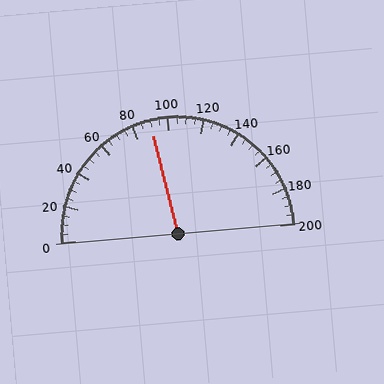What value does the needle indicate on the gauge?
The needle indicates approximately 90.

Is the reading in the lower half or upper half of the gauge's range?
The reading is in the lower half of the range (0 to 200).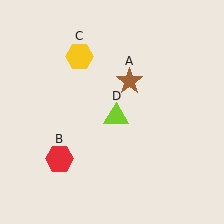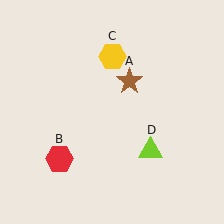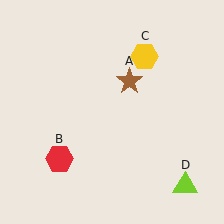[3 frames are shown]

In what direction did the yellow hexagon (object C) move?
The yellow hexagon (object C) moved right.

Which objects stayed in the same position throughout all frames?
Brown star (object A) and red hexagon (object B) remained stationary.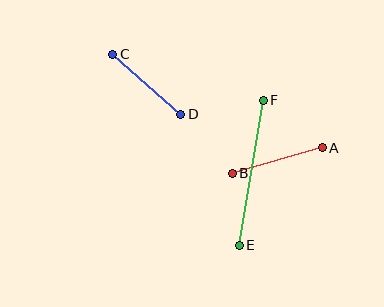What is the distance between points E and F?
The distance is approximately 147 pixels.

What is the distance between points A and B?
The distance is approximately 93 pixels.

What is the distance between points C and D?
The distance is approximately 91 pixels.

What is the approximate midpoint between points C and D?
The midpoint is at approximately (147, 84) pixels.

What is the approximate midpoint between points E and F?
The midpoint is at approximately (251, 173) pixels.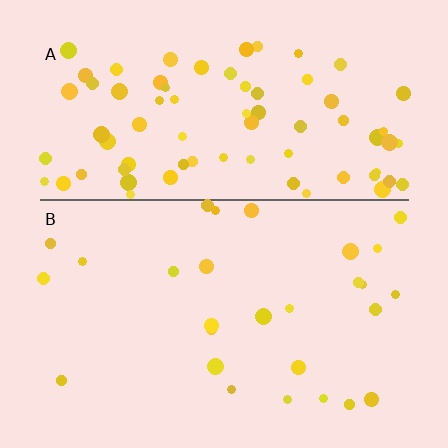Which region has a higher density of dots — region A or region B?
A (the top).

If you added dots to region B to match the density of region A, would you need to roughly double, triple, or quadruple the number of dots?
Approximately triple.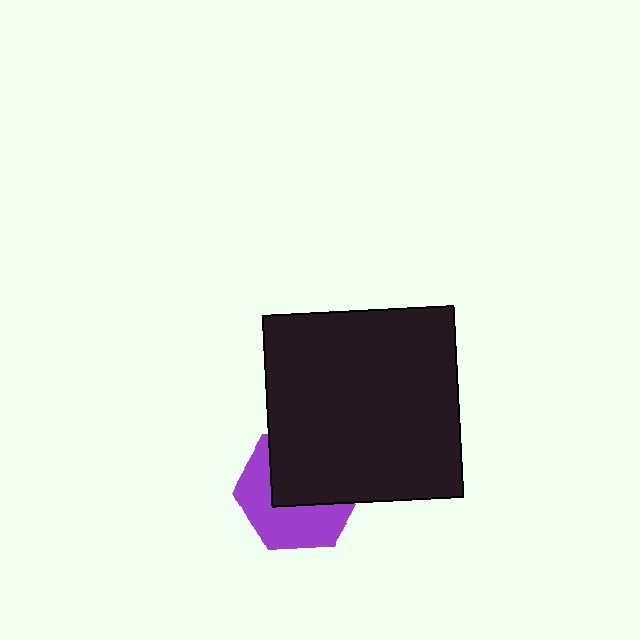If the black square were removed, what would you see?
You would see the complete purple hexagon.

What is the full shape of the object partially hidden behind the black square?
The partially hidden object is a purple hexagon.